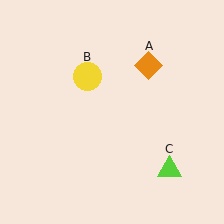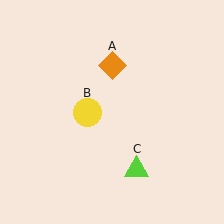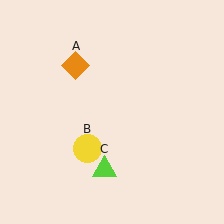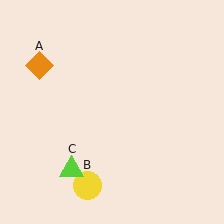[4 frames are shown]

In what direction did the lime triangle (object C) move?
The lime triangle (object C) moved left.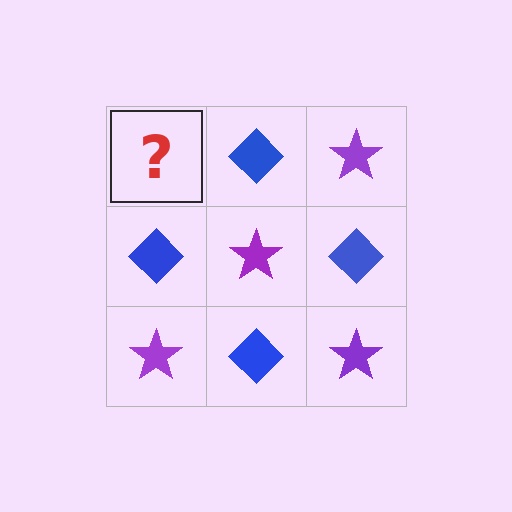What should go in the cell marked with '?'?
The missing cell should contain a purple star.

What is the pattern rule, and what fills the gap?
The rule is that it alternates purple star and blue diamond in a checkerboard pattern. The gap should be filled with a purple star.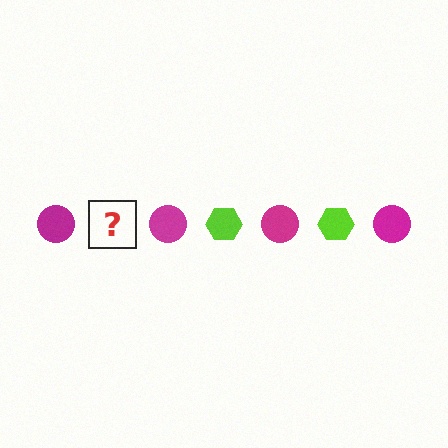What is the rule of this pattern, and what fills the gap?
The rule is that the pattern alternates between magenta circle and lime hexagon. The gap should be filled with a lime hexagon.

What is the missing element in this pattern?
The missing element is a lime hexagon.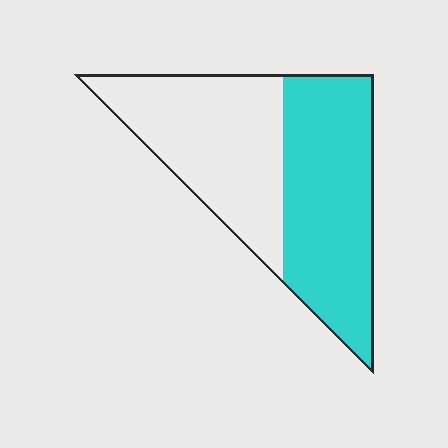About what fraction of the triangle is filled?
About one half (1/2).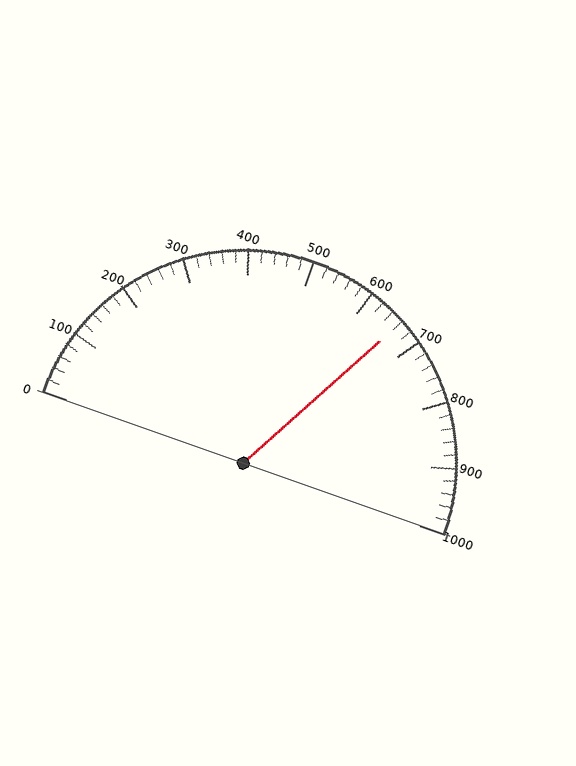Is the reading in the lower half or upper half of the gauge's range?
The reading is in the upper half of the range (0 to 1000).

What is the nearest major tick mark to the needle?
The nearest major tick mark is 700.